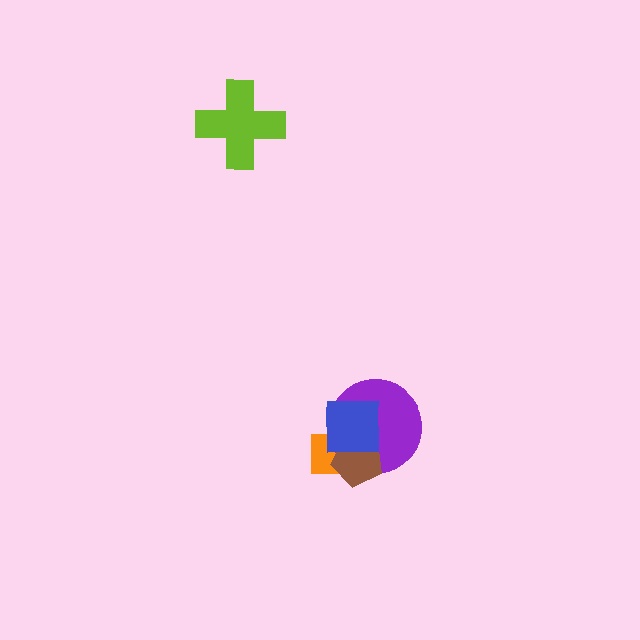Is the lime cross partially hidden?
No, no other shape covers it.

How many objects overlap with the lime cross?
0 objects overlap with the lime cross.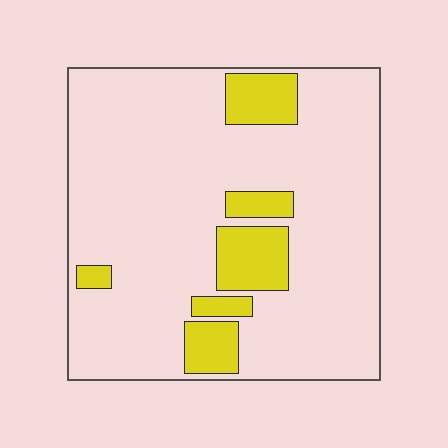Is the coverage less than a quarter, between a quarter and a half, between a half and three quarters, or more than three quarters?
Less than a quarter.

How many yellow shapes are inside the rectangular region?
6.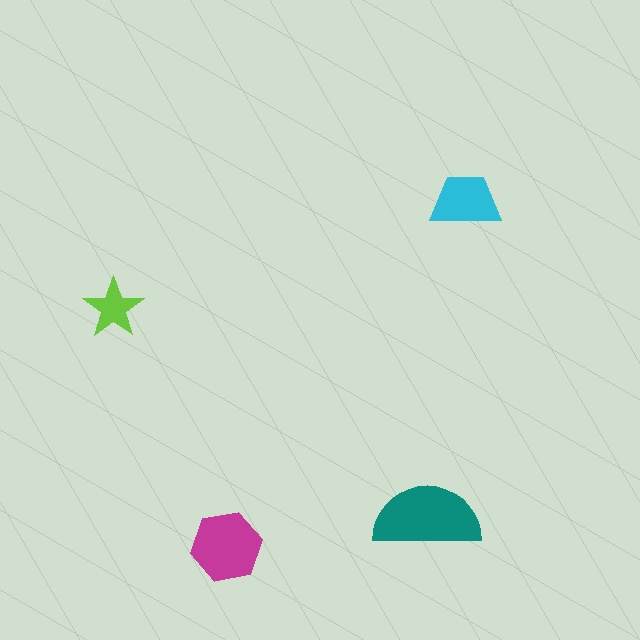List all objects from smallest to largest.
The lime star, the cyan trapezoid, the magenta hexagon, the teal semicircle.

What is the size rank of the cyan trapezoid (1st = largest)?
3rd.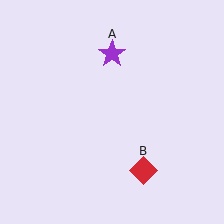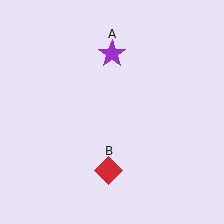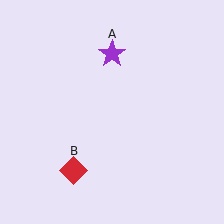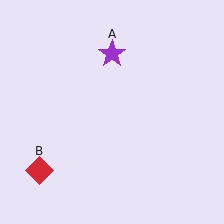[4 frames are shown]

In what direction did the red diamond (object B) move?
The red diamond (object B) moved left.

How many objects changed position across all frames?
1 object changed position: red diamond (object B).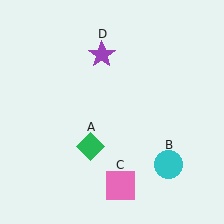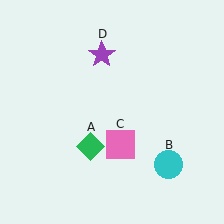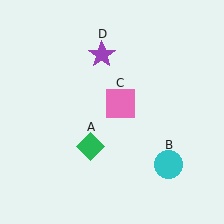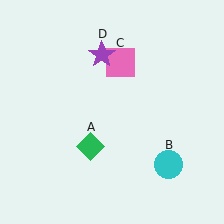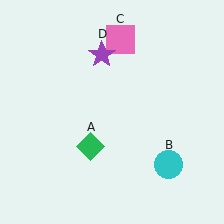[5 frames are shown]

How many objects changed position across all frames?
1 object changed position: pink square (object C).